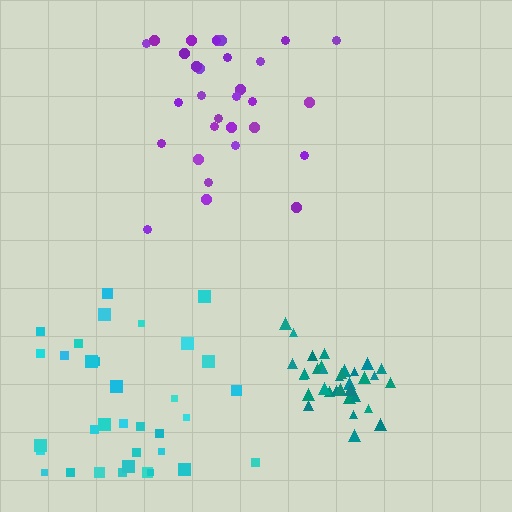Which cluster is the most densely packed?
Teal.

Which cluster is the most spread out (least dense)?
Cyan.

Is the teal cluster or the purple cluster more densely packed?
Teal.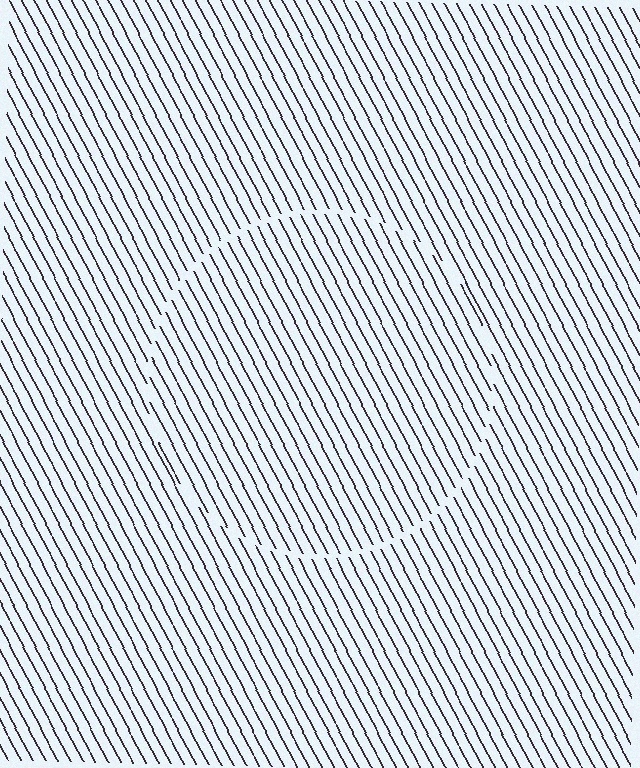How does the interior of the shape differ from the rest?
The interior of the shape contains the same grating, shifted by half a period — the contour is defined by the phase discontinuity where line-ends from the inner and outer gratings abut.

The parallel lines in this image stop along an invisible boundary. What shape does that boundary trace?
An illusory circle. The interior of the shape contains the same grating, shifted by half a period — the contour is defined by the phase discontinuity where line-ends from the inner and outer gratings abut.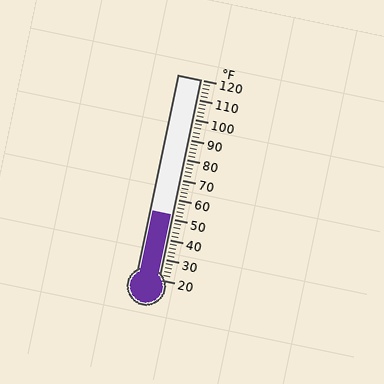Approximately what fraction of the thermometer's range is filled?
The thermometer is filled to approximately 30% of its range.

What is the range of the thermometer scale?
The thermometer scale ranges from 20°F to 120°F.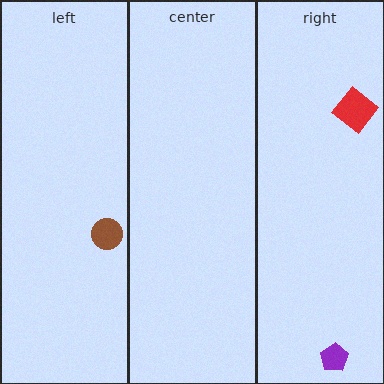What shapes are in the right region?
The red diamond, the purple pentagon.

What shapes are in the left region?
The brown circle.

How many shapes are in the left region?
1.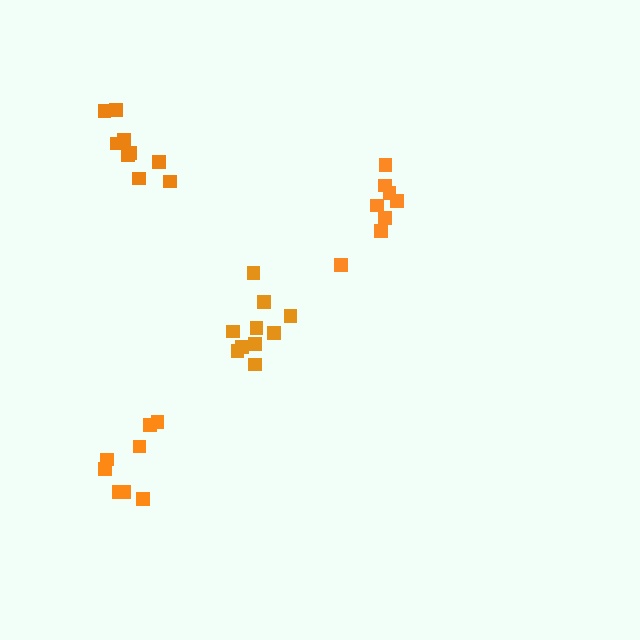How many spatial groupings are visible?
There are 4 spatial groupings.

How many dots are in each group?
Group 1: 8 dots, Group 2: 10 dots, Group 3: 9 dots, Group 4: 8 dots (35 total).